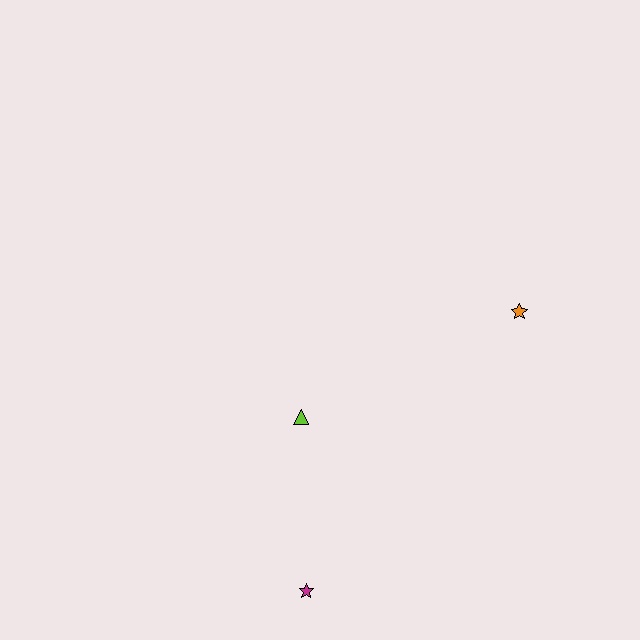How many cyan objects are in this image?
There are no cyan objects.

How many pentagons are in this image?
There are no pentagons.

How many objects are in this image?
There are 3 objects.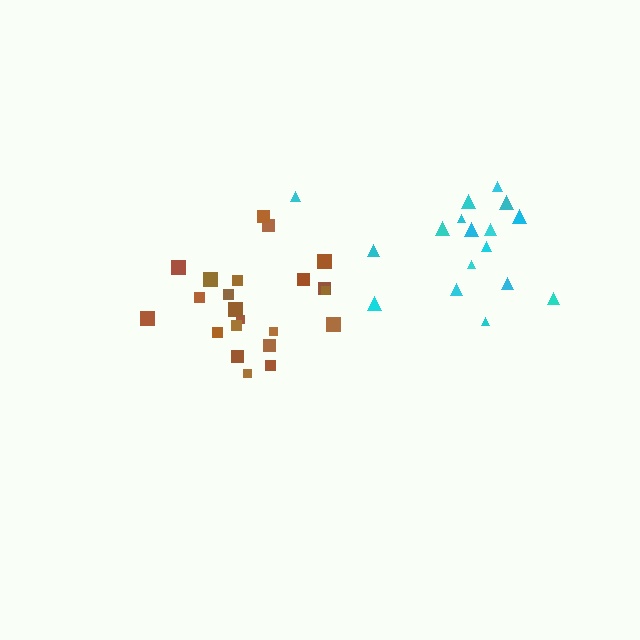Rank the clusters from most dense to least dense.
brown, cyan.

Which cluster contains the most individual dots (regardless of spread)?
Brown (22).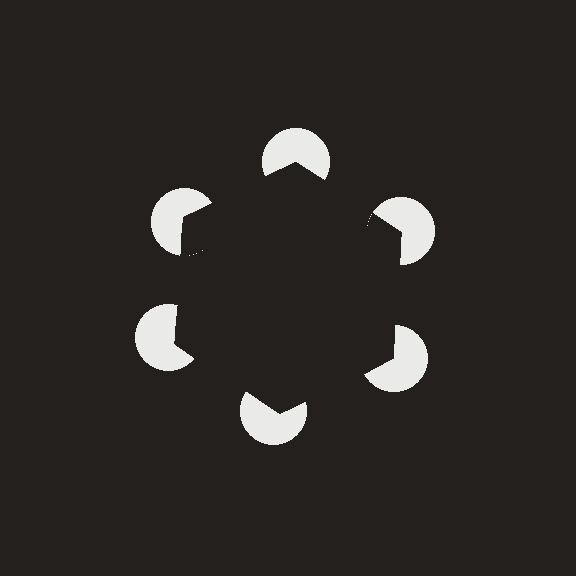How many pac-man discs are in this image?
There are 6 — one at each vertex of the illusory hexagon.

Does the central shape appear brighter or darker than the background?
It typically appears slightly darker than the background, even though no actual brightness change is drawn.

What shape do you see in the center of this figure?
An illusory hexagon — its edges are inferred from the aligned wedge cuts in the pac-man discs, not physically drawn.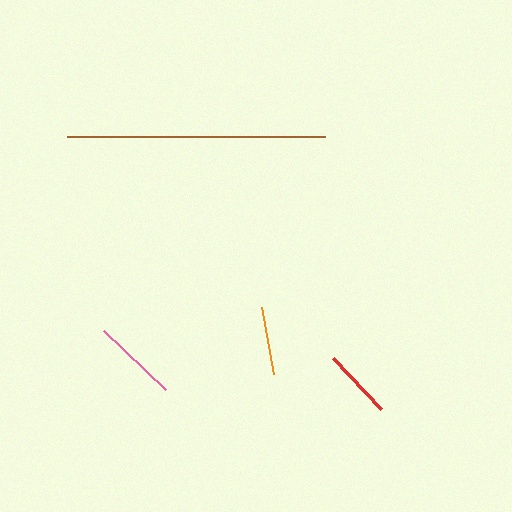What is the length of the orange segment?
The orange segment is approximately 68 pixels long.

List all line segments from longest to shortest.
From longest to shortest: brown, pink, red, orange.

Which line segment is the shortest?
The orange line is the shortest at approximately 68 pixels.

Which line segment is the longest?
The brown line is the longest at approximately 258 pixels.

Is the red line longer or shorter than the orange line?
The red line is longer than the orange line.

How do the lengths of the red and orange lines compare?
The red and orange lines are approximately the same length.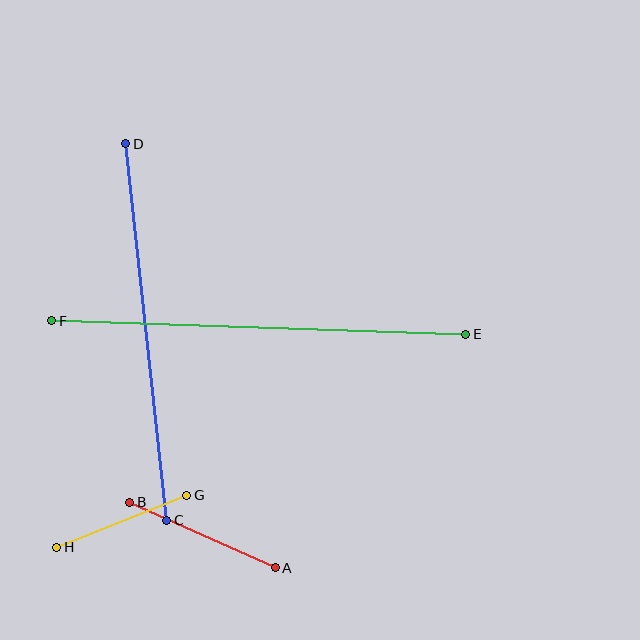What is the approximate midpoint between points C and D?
The midpoint is at approximately (146, 332) pixels.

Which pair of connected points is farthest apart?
Points E and F are farthest apart.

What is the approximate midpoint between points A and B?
The midpoint is at approximately (203, 535) pixels.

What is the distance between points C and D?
The distance is approximately 379 pixels.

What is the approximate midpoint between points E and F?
The midpoint is at approximately (259, 327) pixels.